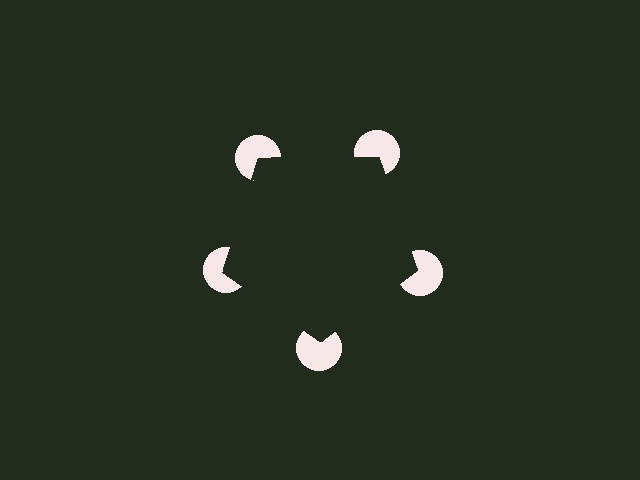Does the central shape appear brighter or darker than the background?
It typically appears slightly darker than the background, even though no actual brightness change is drawn.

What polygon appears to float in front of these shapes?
An illusory pentagon — its edges are inferred from the aligned wedge cuts in the pac-man discs, not physically drawn.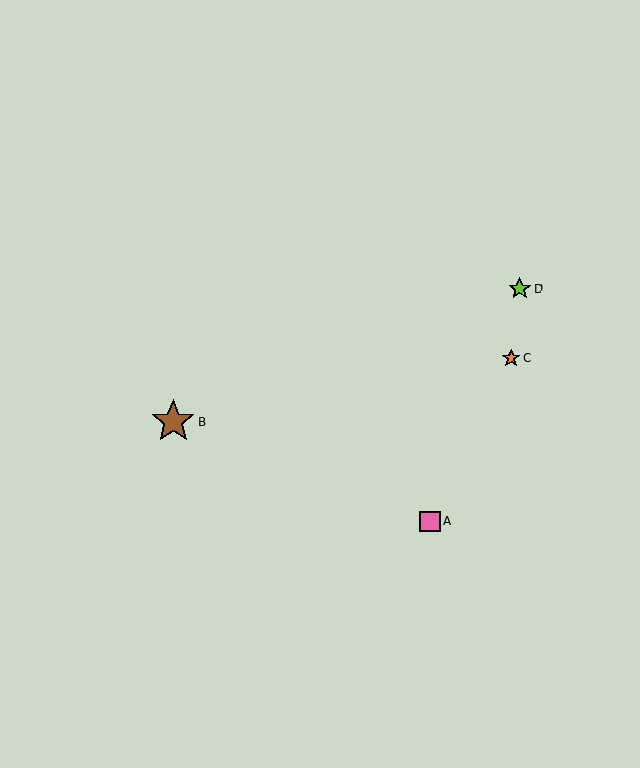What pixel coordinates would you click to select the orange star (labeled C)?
Click at (511, 358) to select the orange star C.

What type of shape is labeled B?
Shape B is a brown star.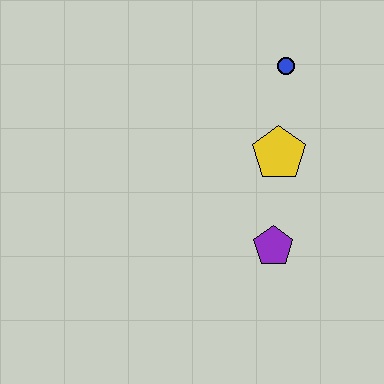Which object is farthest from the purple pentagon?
The blue circle is farthest from the purple pentagon.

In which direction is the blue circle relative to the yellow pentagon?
The blue circle is above the yellow pentagon.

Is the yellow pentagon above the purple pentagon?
Yes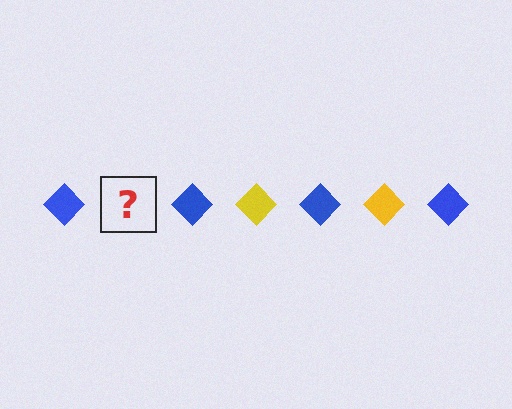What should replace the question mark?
The question mark should be replaced with a yellow diamond.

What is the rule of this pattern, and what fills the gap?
The rule is that the pattern cycles through blue, yellow diamonds. The gap should be filled with a yellow diamond.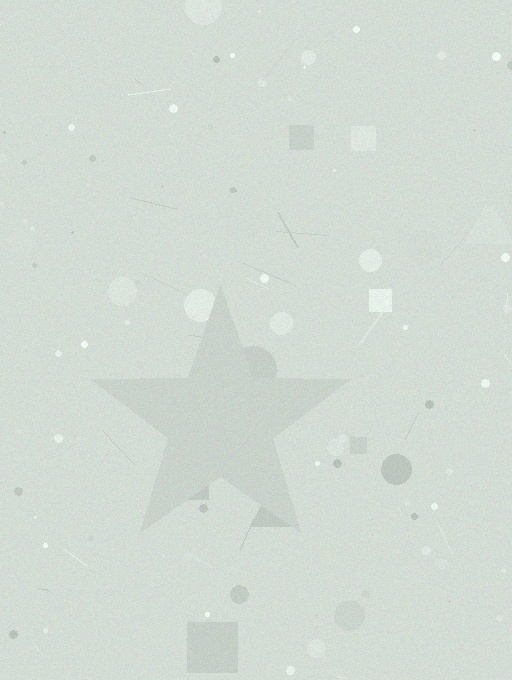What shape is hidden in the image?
A star is hidden in the image.